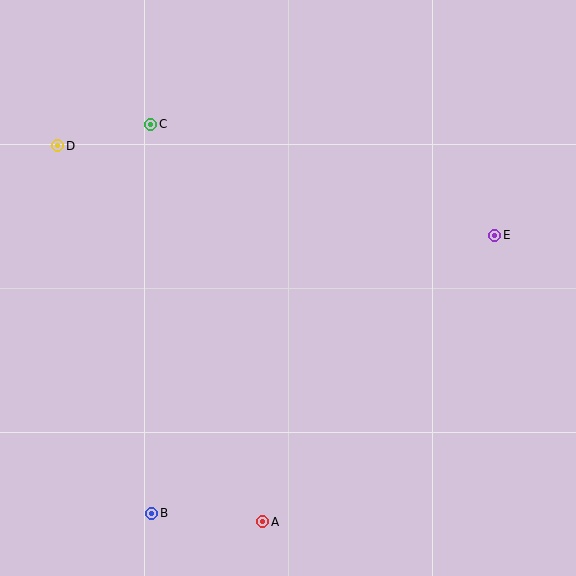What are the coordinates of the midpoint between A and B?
The midpoint between A and B is at (207, 518).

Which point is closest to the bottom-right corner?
Point A is closest to the bottom-right corner.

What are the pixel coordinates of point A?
Point A is at (263, 522).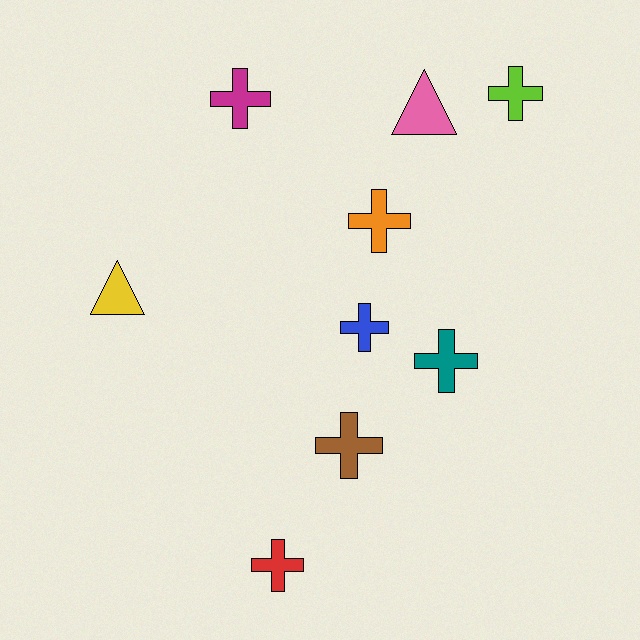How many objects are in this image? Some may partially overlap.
There are 9 objects.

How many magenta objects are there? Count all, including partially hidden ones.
There is 1 magenta object.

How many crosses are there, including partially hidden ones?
There are 7 crosses.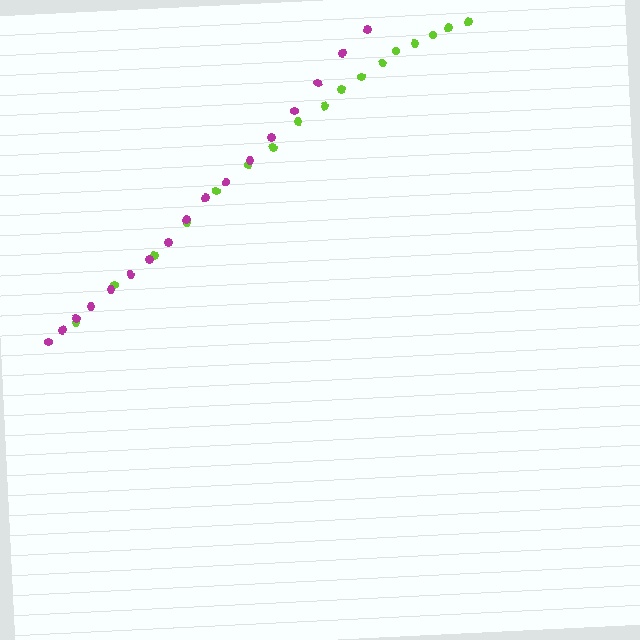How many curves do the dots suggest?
There are 2 distinct paths.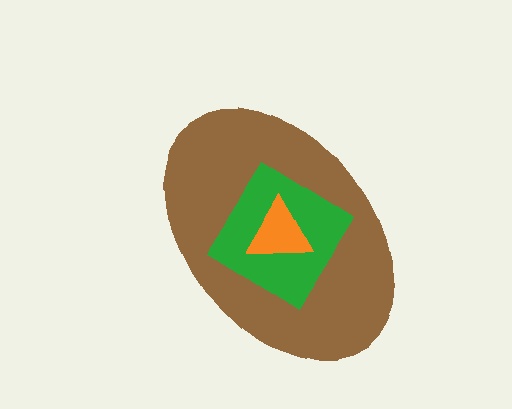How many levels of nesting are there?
3.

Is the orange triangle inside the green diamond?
Yes.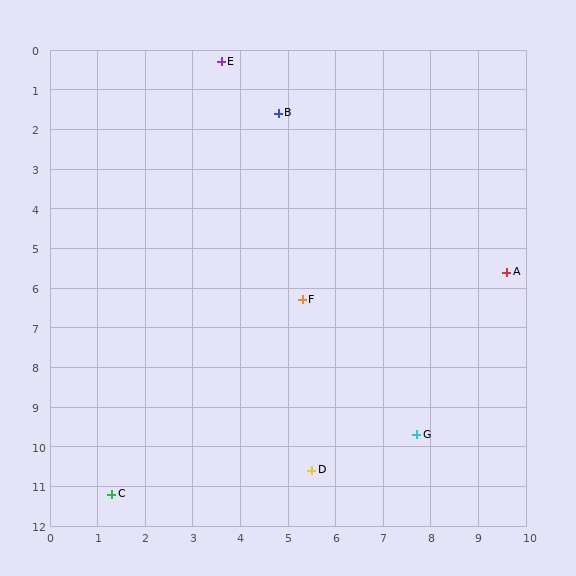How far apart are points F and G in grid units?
Points F and G are about 4.2 grid units apart.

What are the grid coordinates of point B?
Point B is at approximately (4.8, 1.6).